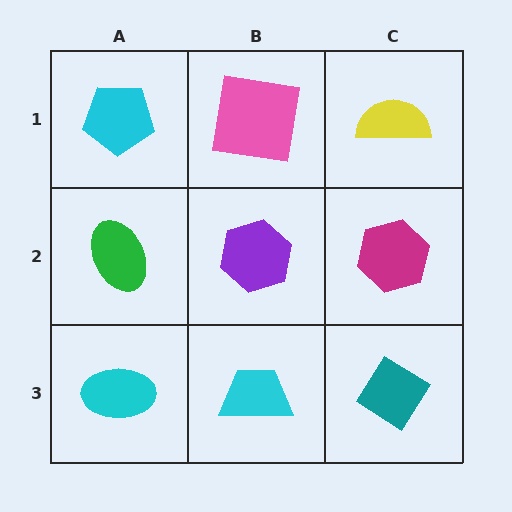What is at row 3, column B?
A cyan trapezoid.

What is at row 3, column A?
A cyan ellipse.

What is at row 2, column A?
A green ellipse.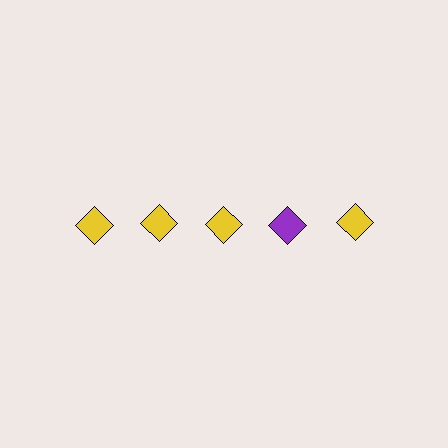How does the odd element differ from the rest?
It has a different color: purple instead of yellow.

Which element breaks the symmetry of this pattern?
The purple diamond in the top row, second from right column breaks the symmetry. All other shapes are yellow diamonds.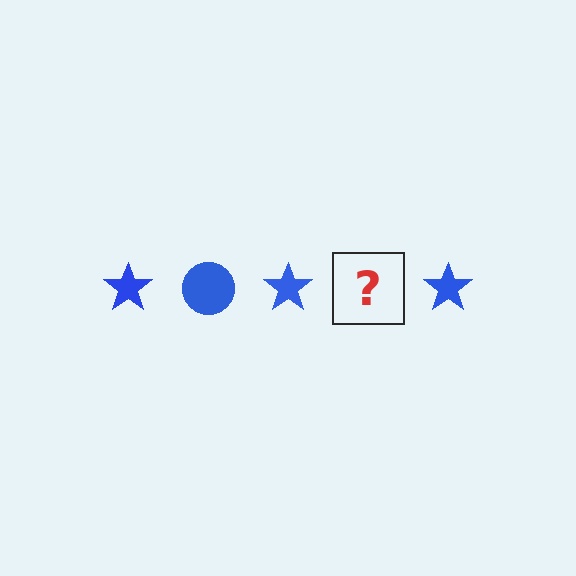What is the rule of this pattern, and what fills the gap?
The rule is that the pattern cycles through star, circle shapes in blue. The gap should be filled with a blue circle.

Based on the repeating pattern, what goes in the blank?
The blank should be a blue circle.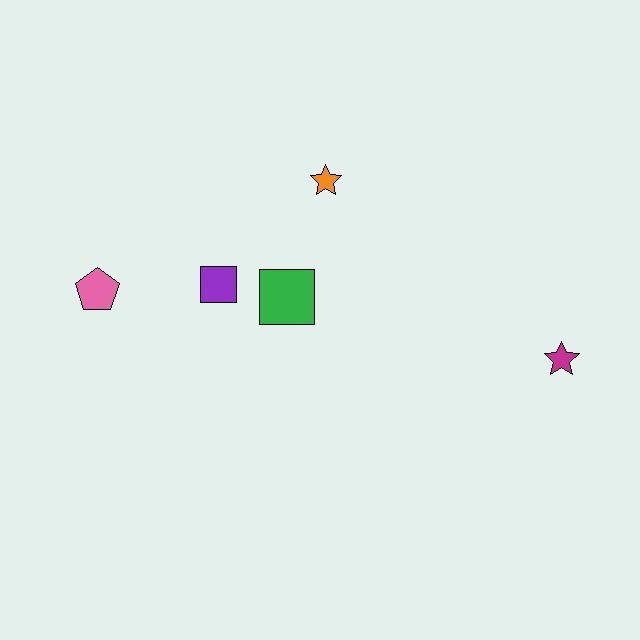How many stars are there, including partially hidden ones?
There are 2 stars.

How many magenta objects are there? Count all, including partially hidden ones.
There is 1 magenta object.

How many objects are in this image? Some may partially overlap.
There are 5 objects.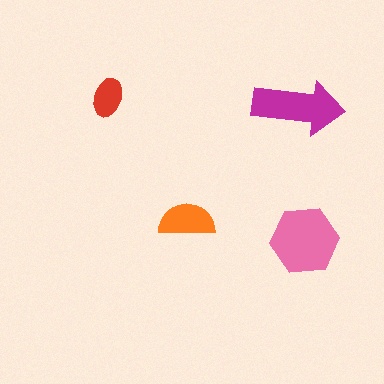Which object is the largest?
The pink hexagon.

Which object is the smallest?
The red ellipse.